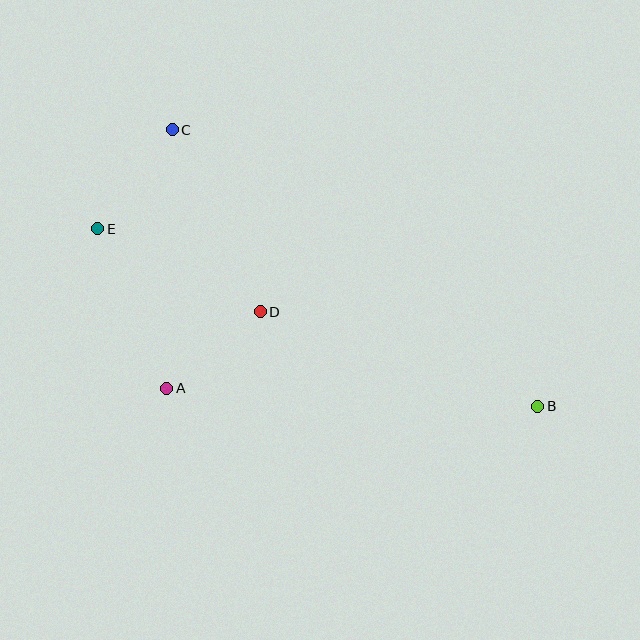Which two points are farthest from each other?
Points B and E are farthest from each other.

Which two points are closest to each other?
Points A and D are closest to each other.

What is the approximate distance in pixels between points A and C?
The distance between A and C is approximately 259 pixels.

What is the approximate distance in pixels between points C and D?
The distance between C and D is approximately 202 pixels.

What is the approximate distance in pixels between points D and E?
The distance between D and E is approximately 183 pixels.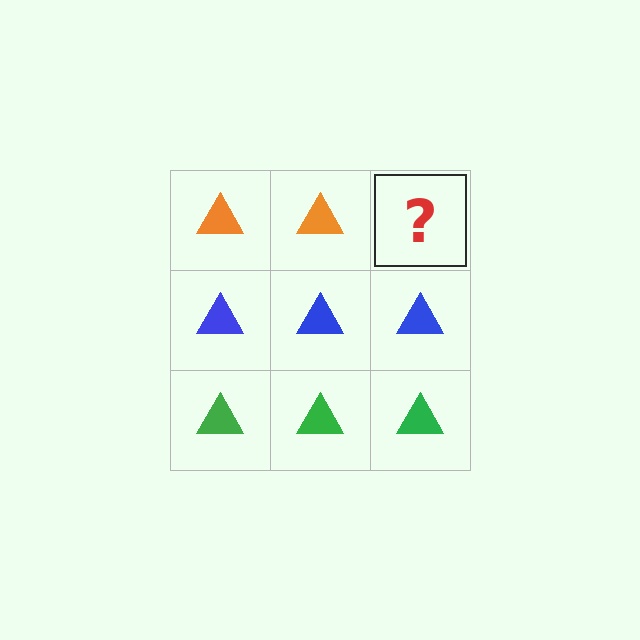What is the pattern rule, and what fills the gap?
The rule is that each row has a consistent color. The gap should be filled with an orange triangle.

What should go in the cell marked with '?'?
The missing cell should contain an orange triangle.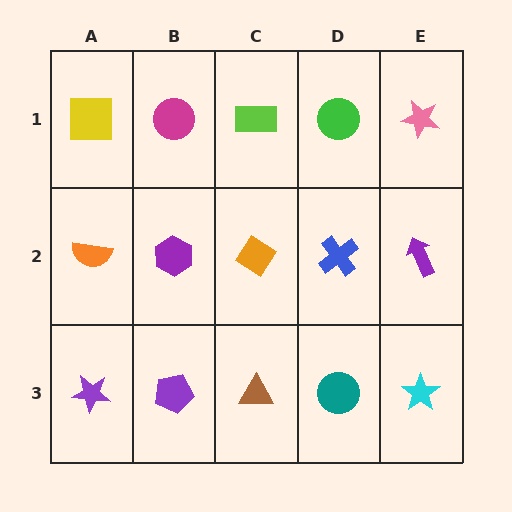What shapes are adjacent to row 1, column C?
An orange diamond (row 2, column C), a magenta circle (row 1, column B), a green circle (row 1, column D).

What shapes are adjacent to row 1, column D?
A blue cross (row 2, column D), a lime rectangle (row 1, column C), a pink star (row 1, column E).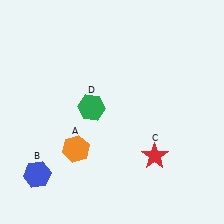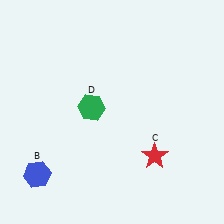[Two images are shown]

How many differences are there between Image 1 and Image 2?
There is 1 difference between the two images.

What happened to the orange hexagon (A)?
The orange hexagon (A) was removed in Image 2. It was in the bottom-left area of Image 1.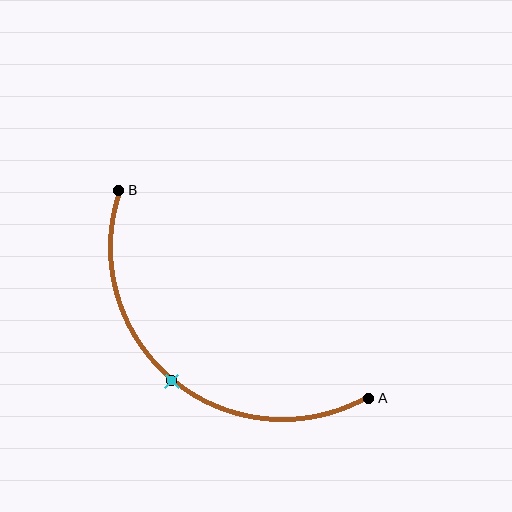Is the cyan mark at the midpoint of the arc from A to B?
Yes. The cyan mark lies on the arc at equal arc-length from both A and B — it is the arc midpoint.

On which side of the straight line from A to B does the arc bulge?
The arc bulges below and to the left of the straight line connecting A and B.